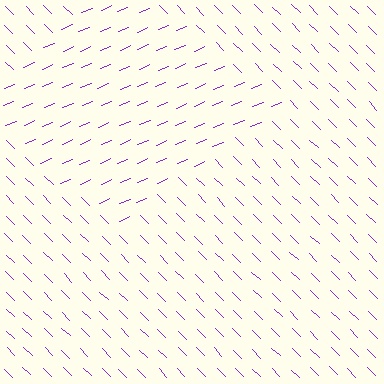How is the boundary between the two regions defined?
The boundary is defined purely by a change in line orientation (approximately 68 degrees difference). All lines are the same color and thickness.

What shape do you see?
I see a diamond.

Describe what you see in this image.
The image is filled with small purple line segments. A diamond region in the image has lines oriented differently from the surrounding lines, creating a visible texture boundary.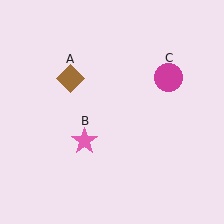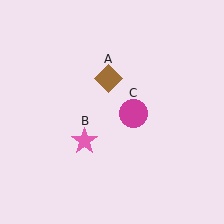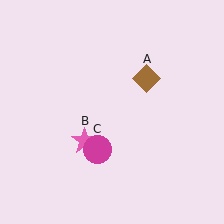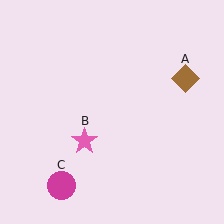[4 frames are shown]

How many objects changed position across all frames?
2 objects changed position: brown diamond (object A), magenta circle (object C).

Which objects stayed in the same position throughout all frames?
Pink star (object B) remained stationary.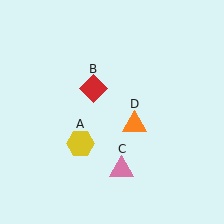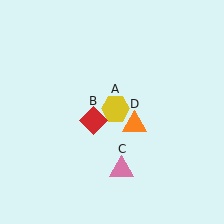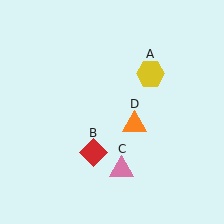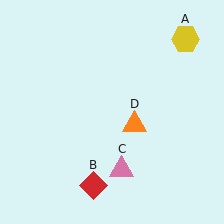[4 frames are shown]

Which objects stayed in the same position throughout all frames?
Pink triangle (object C) and orange triangle (object D) remained stationary.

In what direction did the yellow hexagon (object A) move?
The yellow hexagon (object A) moved up and to the right.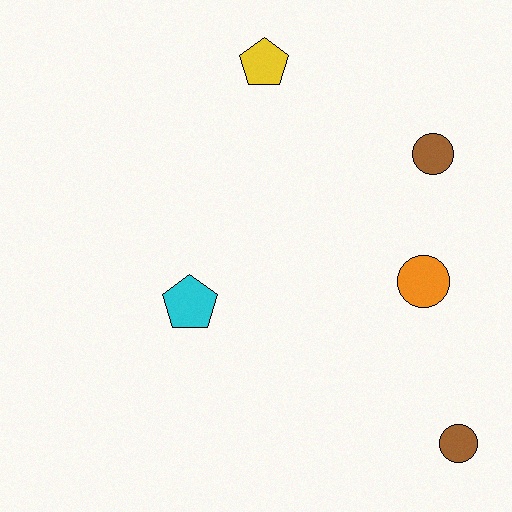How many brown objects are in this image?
There are 2 brown objects.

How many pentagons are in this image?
There are 2 pentagons.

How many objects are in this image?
There are 5 objects.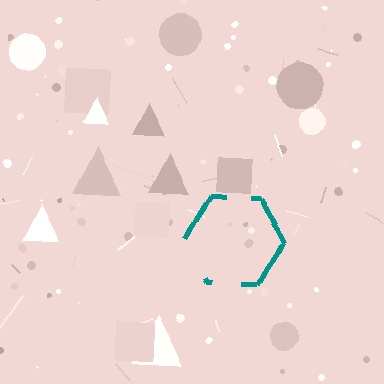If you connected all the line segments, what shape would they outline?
They would outline a hexagon.